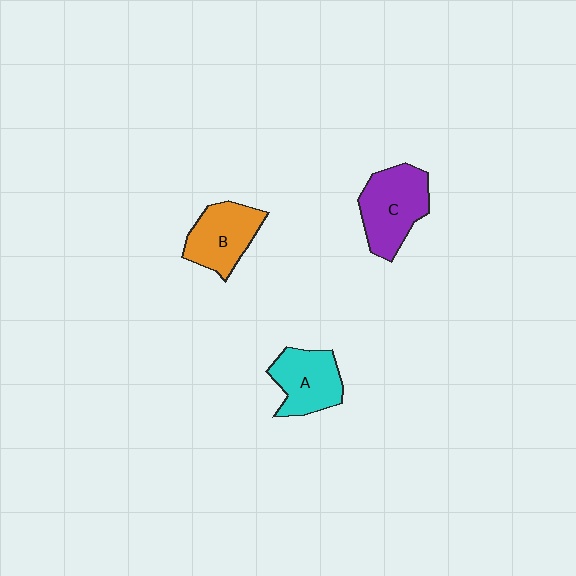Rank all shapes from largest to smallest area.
From largest to smallest: C (purple), B (orange), A (cyan).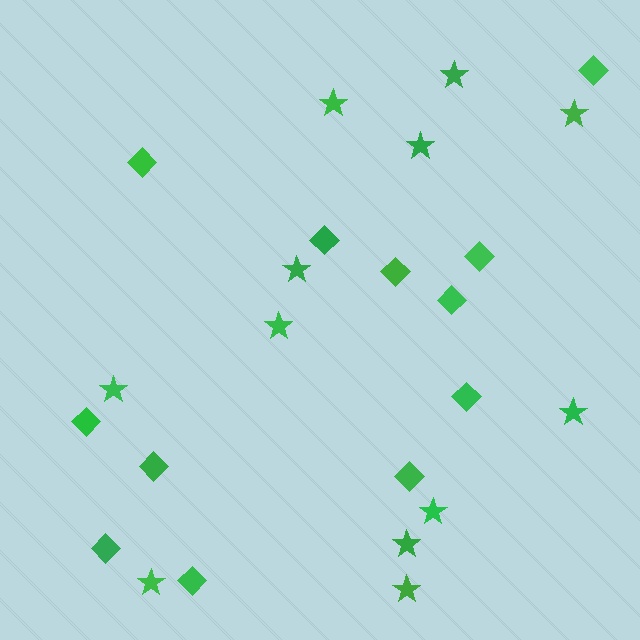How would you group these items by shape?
There are 2 groups: one group of stars (12) and one group of diamonds (12).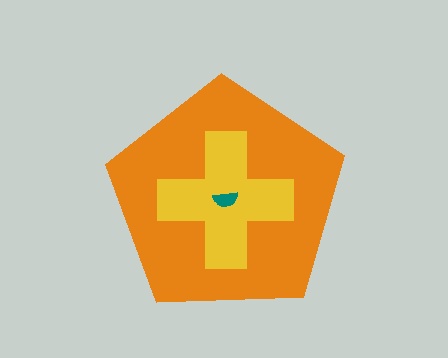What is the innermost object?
The teal semicircle.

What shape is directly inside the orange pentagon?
The yellow cross.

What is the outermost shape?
The orange pentagon.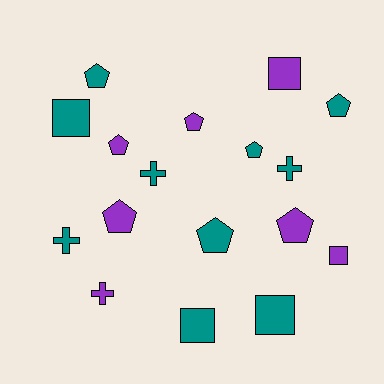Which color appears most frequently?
Teal, with 10 objects.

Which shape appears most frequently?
Pentagon, with 8 objects.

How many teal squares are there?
There are 3 teal squares.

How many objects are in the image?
There are 17 objects.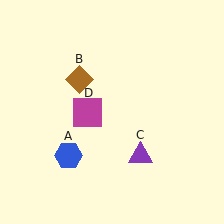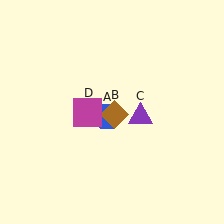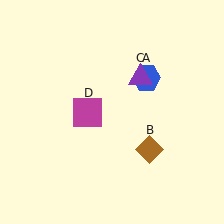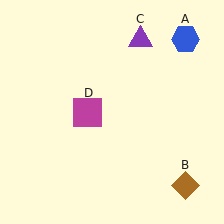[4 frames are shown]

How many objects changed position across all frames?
3 objects changed position: blue hexagon (object A), brown diamond (object B), purple triangle (object C).